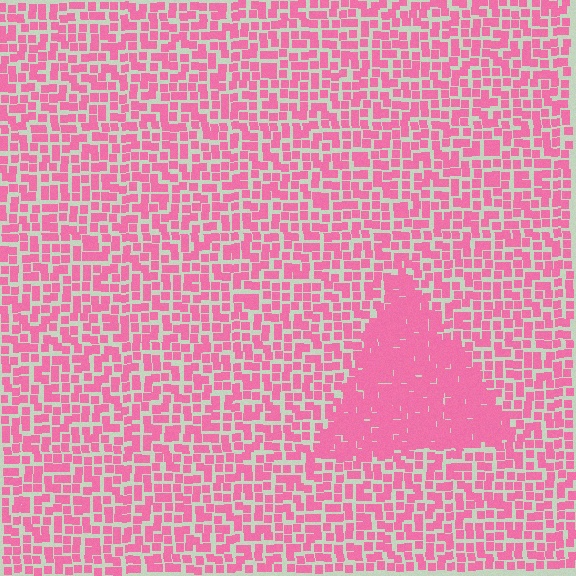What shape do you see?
I see a triangle.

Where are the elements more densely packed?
The elements are more densely packed inside the triangle boundary.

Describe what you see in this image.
The image contains small pink elements arranged at two different densities. A triangle-shaped region is visible where the elements are more densely packed than the surrounding area.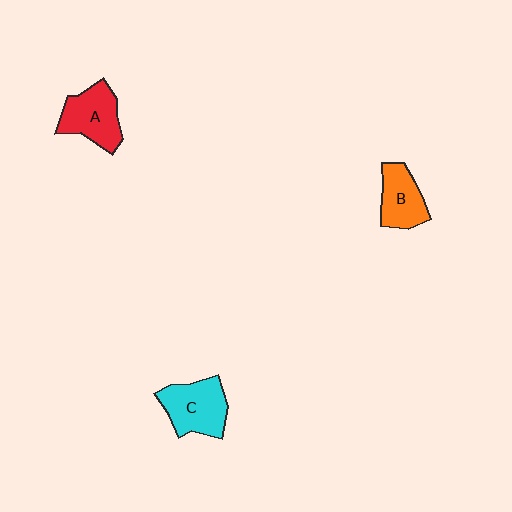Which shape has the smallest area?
Shape B (orange).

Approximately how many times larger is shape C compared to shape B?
Approximately 1.3 times.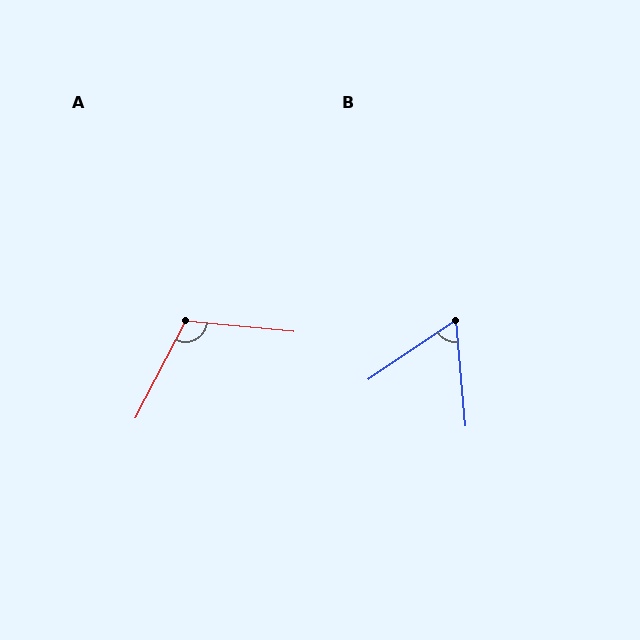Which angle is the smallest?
B, at approximately 60 degrees.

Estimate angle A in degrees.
Approximately 112 degrees.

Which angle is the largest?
A, at approximately 112 degrees.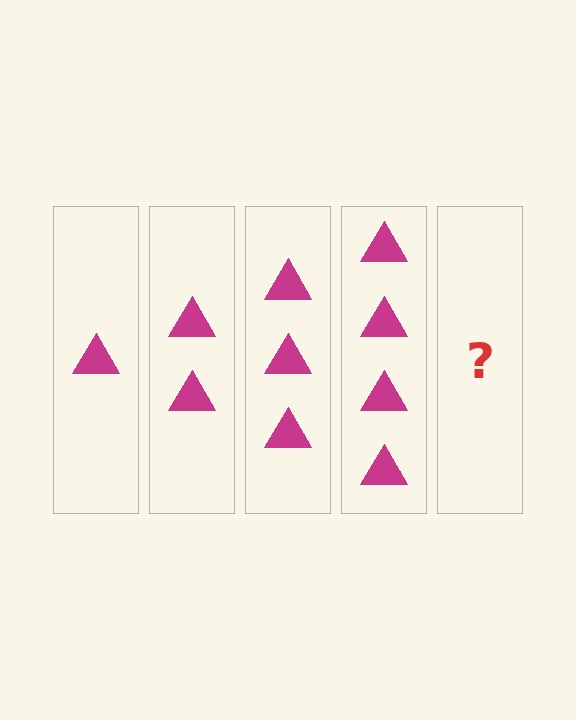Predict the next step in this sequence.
The next step is 5 triangles.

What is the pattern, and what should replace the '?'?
The pattern is that each step adds one more triangle. The '?' should be 5 triangles.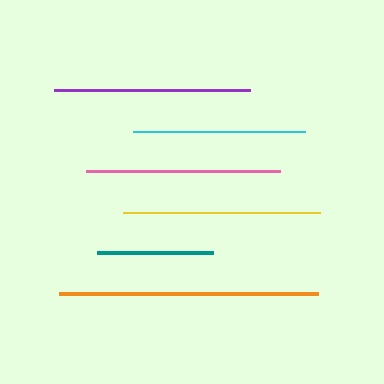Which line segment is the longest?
The orange line is the longest at approximately 259 pixels.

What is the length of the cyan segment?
The cyan segment is approximately 172 pixels long.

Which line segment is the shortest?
The teal line is the shortest at approximately 116 pixels.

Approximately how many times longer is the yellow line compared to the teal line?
The yellow line is approximately 1.7 times the length of the teal line.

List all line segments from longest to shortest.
From longest to shortest: orange, yellow, purple, pink, cyan, teal.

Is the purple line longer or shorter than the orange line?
The orange line is longer than the purple line.